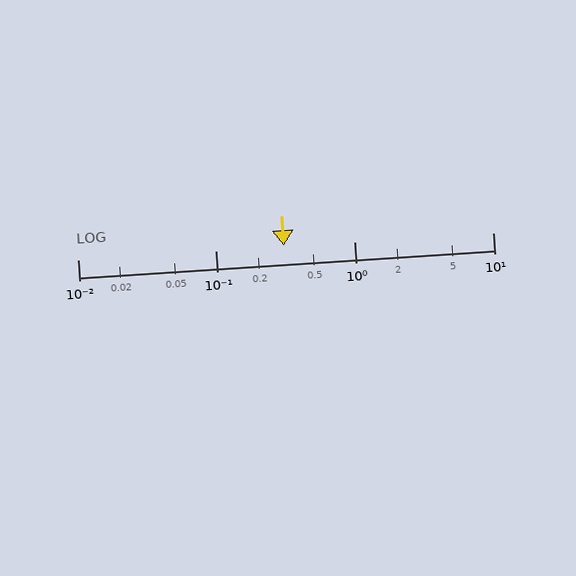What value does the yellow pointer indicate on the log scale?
The pointer indicates approximately 0.31.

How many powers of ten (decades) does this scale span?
The scale spans 3 decades, from 0.01 to 10.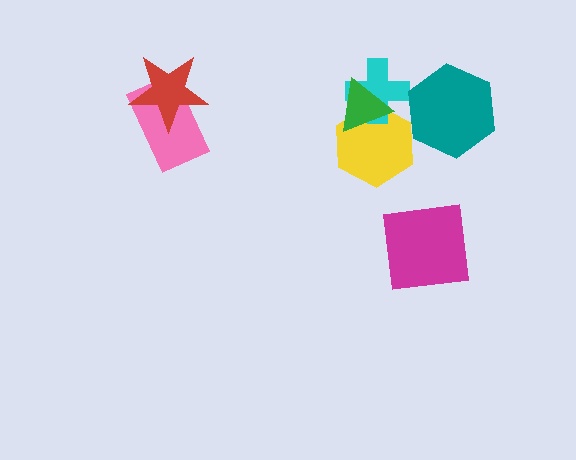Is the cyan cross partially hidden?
Yes, it is partially covered by another shape.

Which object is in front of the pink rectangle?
The red star is in front of the pink rectangle.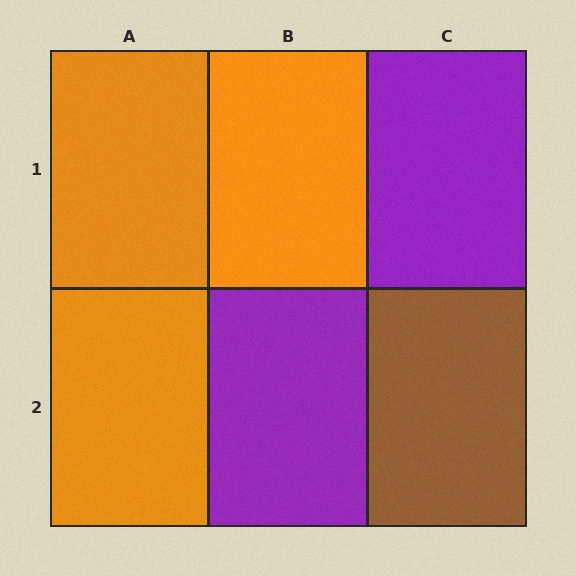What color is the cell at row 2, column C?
Brown.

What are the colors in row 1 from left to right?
Orange, orange, purple.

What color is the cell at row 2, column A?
Orange.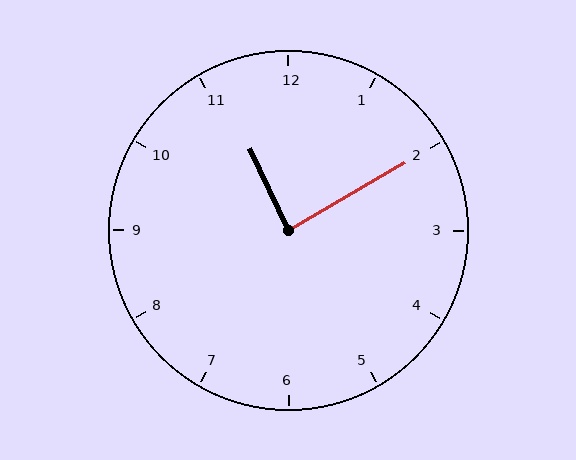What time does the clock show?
11:10.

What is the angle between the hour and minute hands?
Approximately 85 degrees.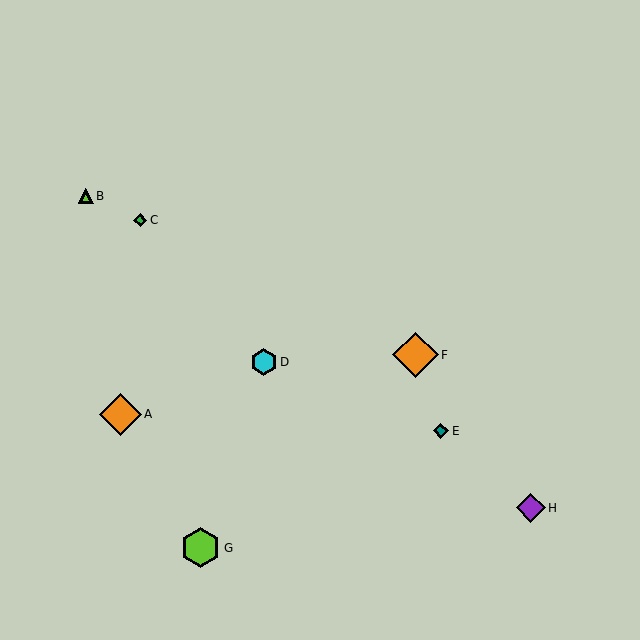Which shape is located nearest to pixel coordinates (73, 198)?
The lime triangle (labeled B) at (86, 196) is nearest to that location.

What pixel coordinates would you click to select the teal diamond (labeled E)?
Click at (441, 431) to select the teal diamond E.